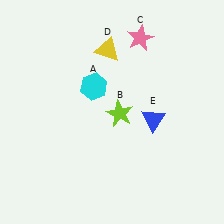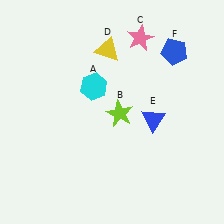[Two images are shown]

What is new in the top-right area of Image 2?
A blue pentagon (F) was added in the top-right area of Image 2.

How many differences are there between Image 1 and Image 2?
There is 1 difference between the two images.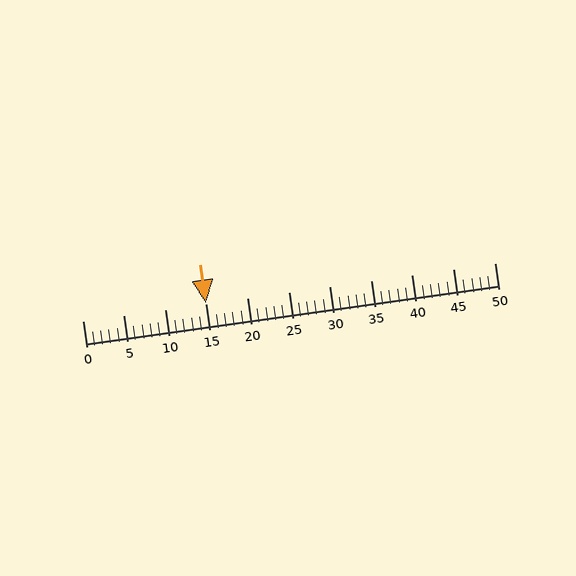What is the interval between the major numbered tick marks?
The major tick marks are spaced 5 units apart.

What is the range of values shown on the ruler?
The ruler shows values from 0 to 50.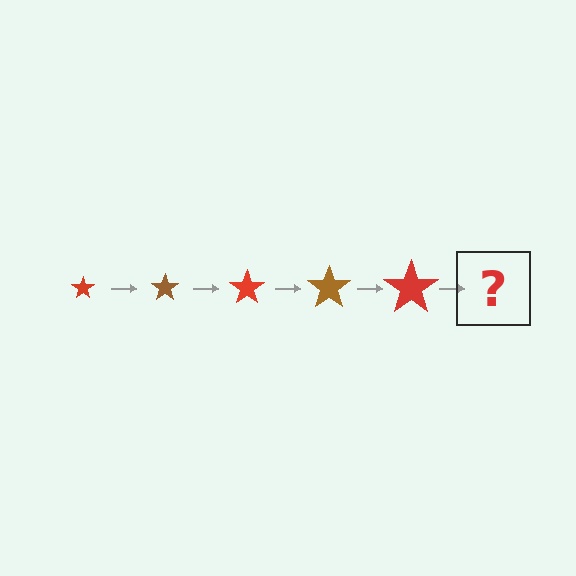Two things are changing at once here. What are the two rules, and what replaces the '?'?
The two rules are that the star grows larger each step and the color cycles through red and brown. The '?' should be a brown star, larger than the previous one.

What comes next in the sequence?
The next element should be a brown star, larger than the previous one.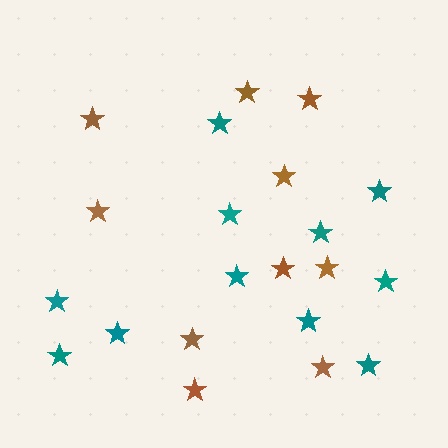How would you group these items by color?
There are 2 groups: one group of teal stars (11) and one group of brown stars (10).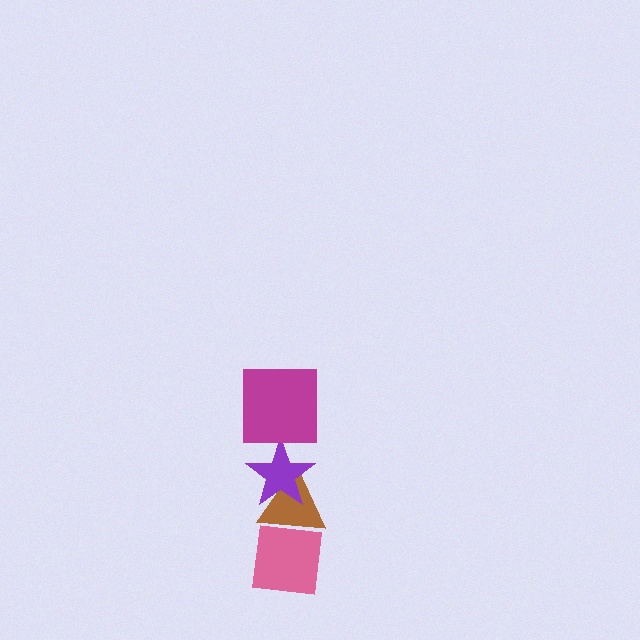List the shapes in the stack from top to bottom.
From top to bottom: the magenta square, the purple star, the brown triangle, the pink square.